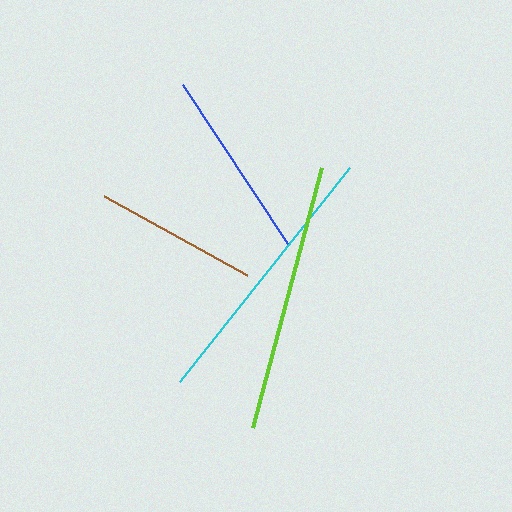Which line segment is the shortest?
The brown line is the shortest at approximately 164 pixels.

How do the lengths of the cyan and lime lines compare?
The cyan and lime lines are approximately the same length.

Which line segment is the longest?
The cyan line is the longest at approximately 273 pixels.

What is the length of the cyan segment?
The cyan segment is approximately 273 pixels long.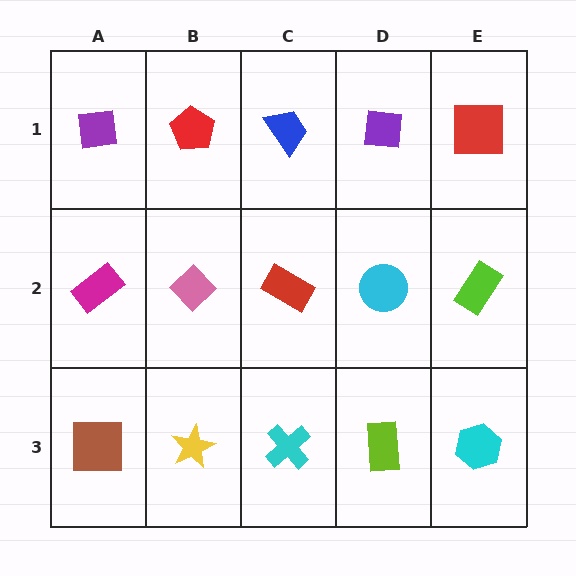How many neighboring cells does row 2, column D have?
4.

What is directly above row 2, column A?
A purple square.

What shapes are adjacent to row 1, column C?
A red rectangle (row 2, column C), a red pentagon (row 1, column B), a purple square (row 1, column D).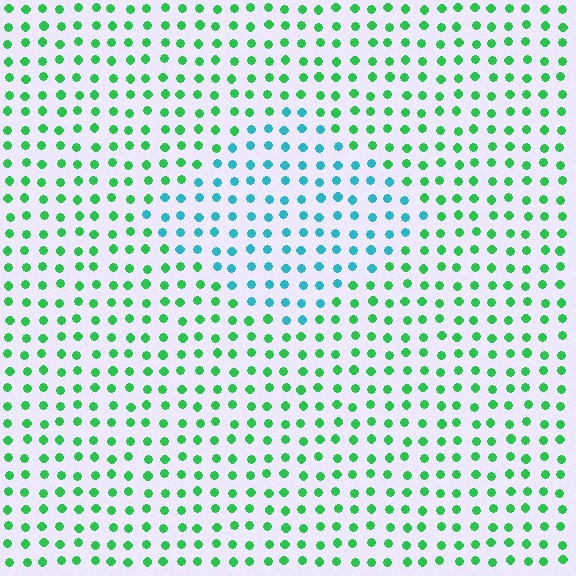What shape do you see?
I see a diamond.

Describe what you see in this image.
The image is filled with small green elements in a uniform arrangement. A diamond-shaped region is visible where the elements are tinted to a slightly different hue, forming a subtle color boundary.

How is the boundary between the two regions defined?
The boundary is defined purely by a slight shift in hue (about 51 degrees). Spacing, size, and orientation are identical on both sides.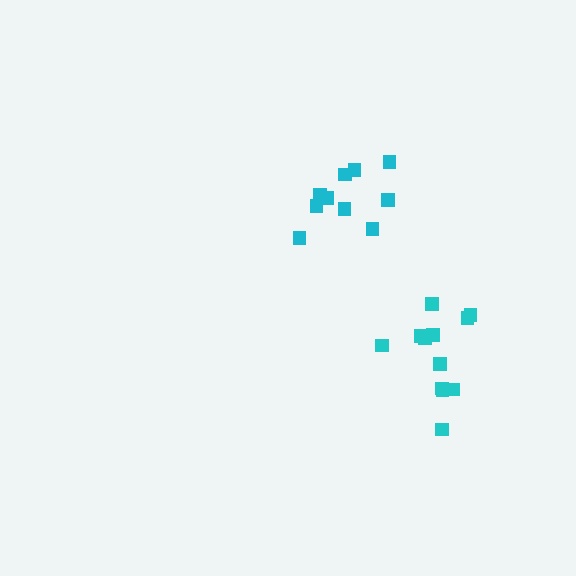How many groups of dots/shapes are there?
There are 2 groups.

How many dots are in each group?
Group 1: 12 dots, Group 2: 10 dots (22 total).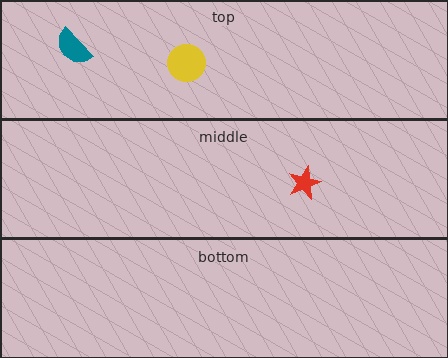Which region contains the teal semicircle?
The top region.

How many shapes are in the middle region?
1.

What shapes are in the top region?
The yellow circle, the teal semicircle.